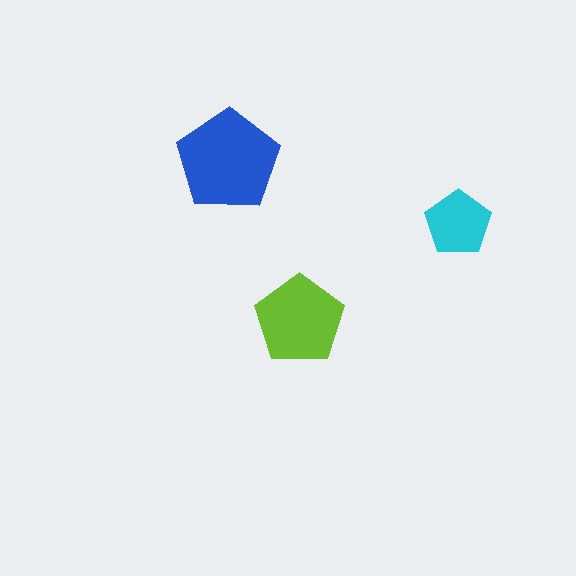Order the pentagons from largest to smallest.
the blue one, the lime one, the cyan one.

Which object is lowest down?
The lime pentagon is bottommost.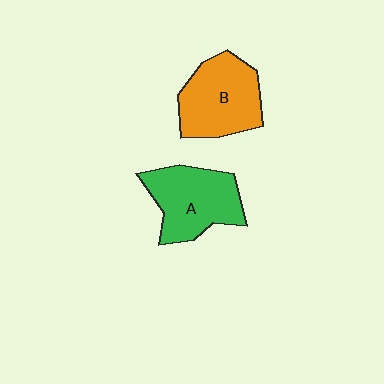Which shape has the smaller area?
Shape A (green).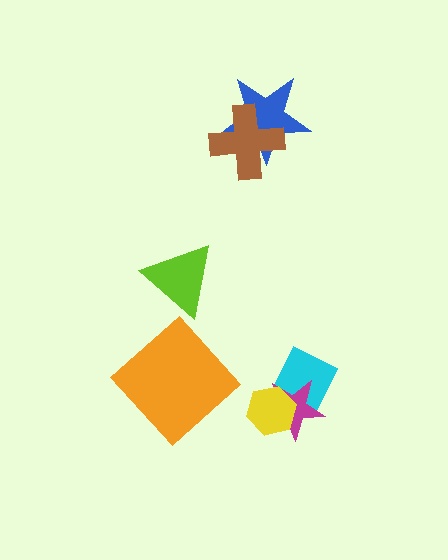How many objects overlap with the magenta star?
2 objects overlap with the magenta star.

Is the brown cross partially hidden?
No, no other shape covers it.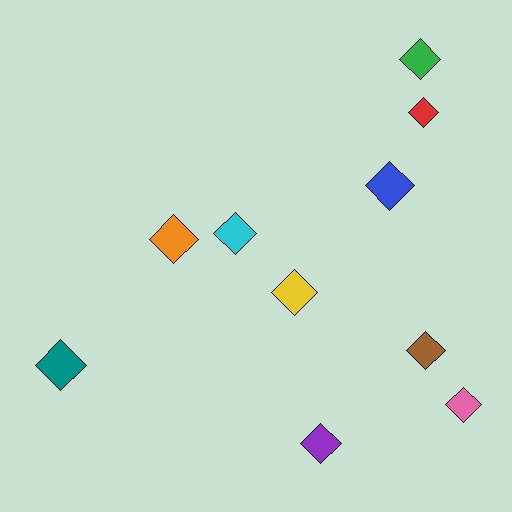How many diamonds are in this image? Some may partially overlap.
There are 10 diamonds.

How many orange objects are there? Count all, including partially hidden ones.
There is 1 orange object.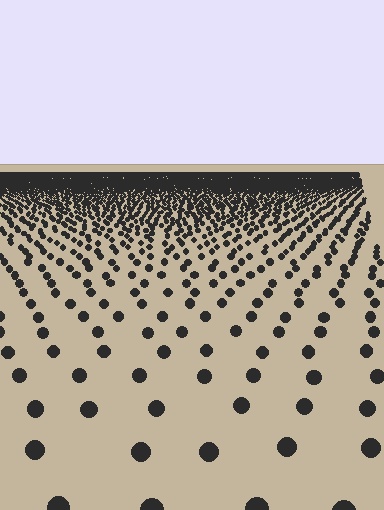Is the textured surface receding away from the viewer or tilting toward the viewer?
The surface is receding away from the viewer. Texture elements get smaller and denser toward the top.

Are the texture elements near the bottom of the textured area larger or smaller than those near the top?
Larger. Near the bottom, elements are closer to the viewer and appear at a bigger on-screen size.